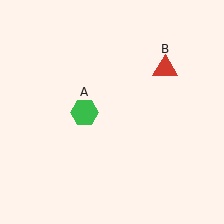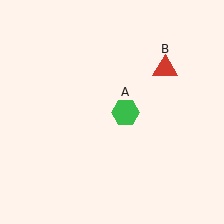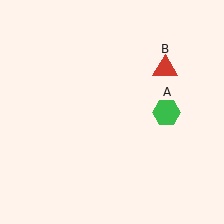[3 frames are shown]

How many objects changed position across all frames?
1 object changed position: green hexagon (object A).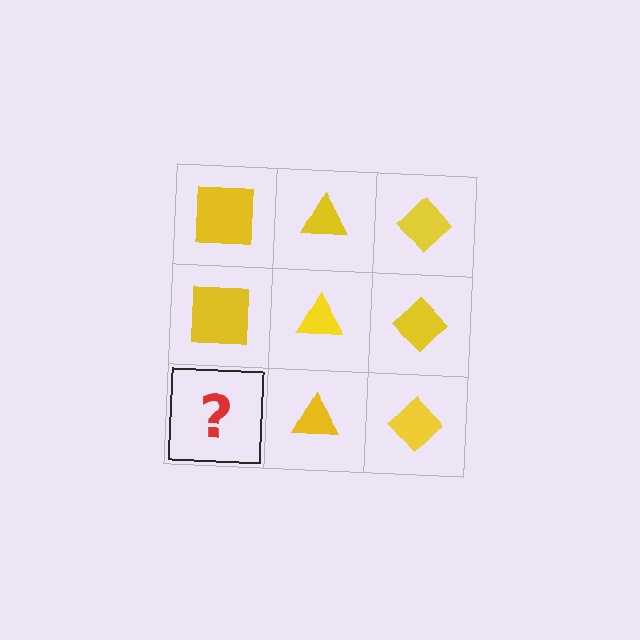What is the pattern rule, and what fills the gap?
The rule is that each column has a consistent shape. The gap should be filled with a yellow square.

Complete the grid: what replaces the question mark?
The question mark should be replaced with a yellow square.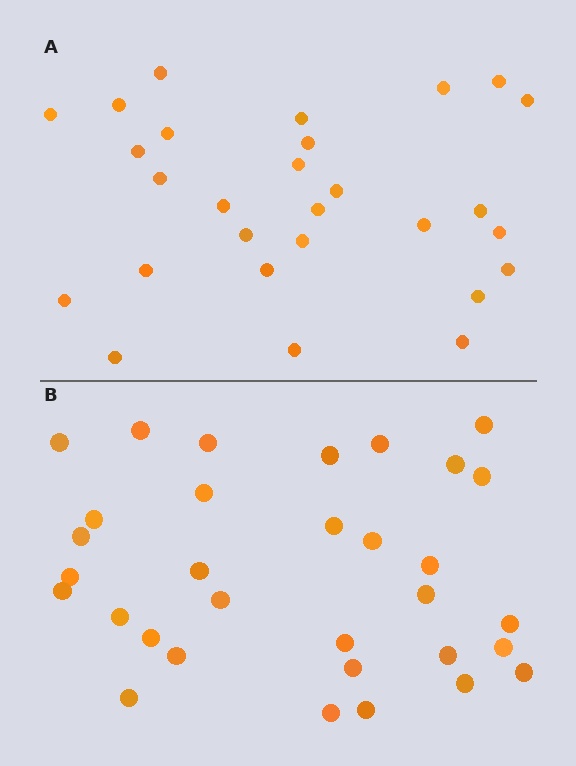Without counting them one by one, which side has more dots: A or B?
Region B (the bottom region) has more dots.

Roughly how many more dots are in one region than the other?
Region B has about 4 more dots than region A.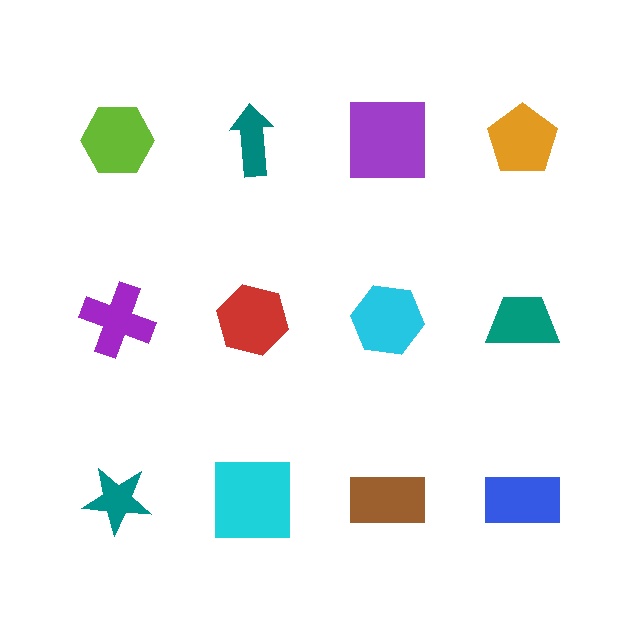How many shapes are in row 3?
4 shapes.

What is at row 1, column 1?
A lime hexagon.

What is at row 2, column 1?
A purple cross.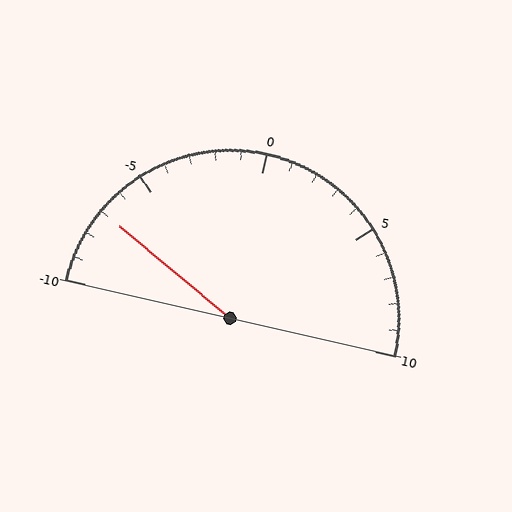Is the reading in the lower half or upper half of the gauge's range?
The reading is in the lower half of the range (-10 to 10).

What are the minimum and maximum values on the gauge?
The gauge ranges from -10 to 10.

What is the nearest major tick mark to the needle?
The nearest major tick mark is -5.